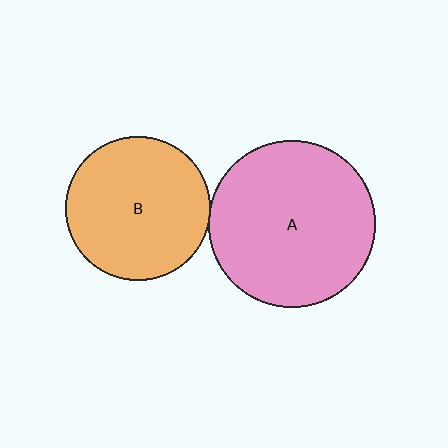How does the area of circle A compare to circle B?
Approximately 1.3 times.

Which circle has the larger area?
Circle A (pink).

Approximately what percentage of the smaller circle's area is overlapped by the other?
Approximately 5%.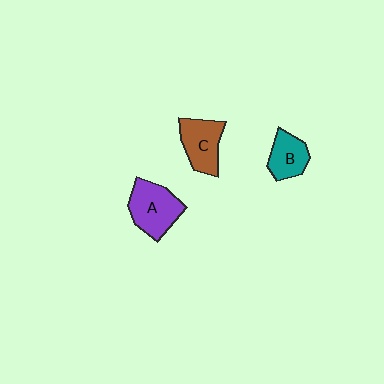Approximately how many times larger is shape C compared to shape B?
Approximately 1.2 times.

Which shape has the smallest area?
Shape B (teal).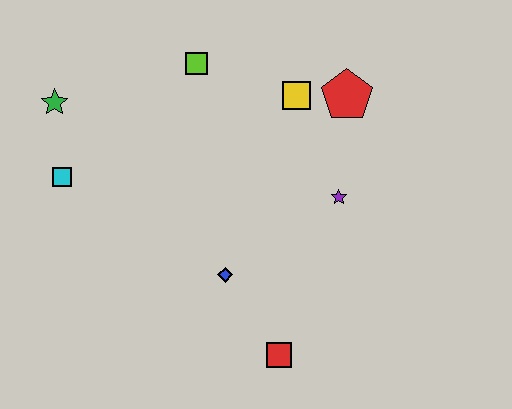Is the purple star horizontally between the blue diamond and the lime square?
No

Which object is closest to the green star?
The cyan square is closest to the green star.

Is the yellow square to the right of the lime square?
Yes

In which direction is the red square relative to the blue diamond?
The red square is below the blue diamond.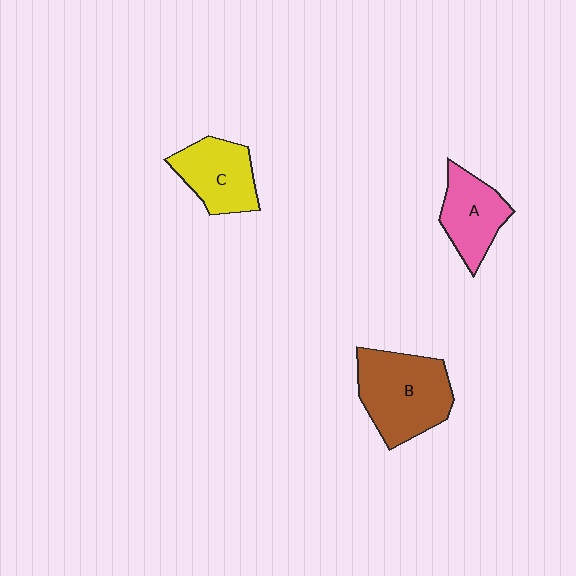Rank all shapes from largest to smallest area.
From largest to smallest: B (brown), C (yellow), A (pink).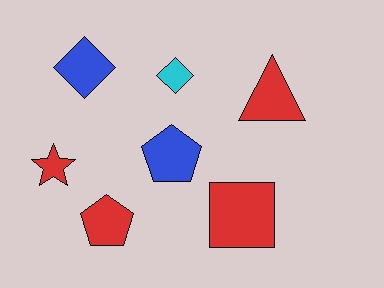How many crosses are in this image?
There are no crosses.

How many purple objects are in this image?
There are no purple objects.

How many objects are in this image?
There are 7 objects.